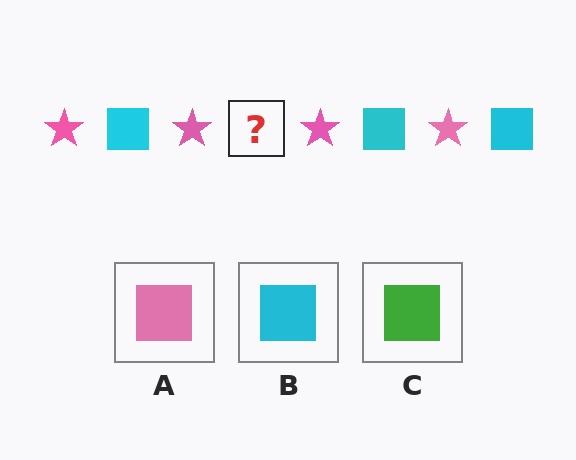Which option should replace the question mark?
Option B.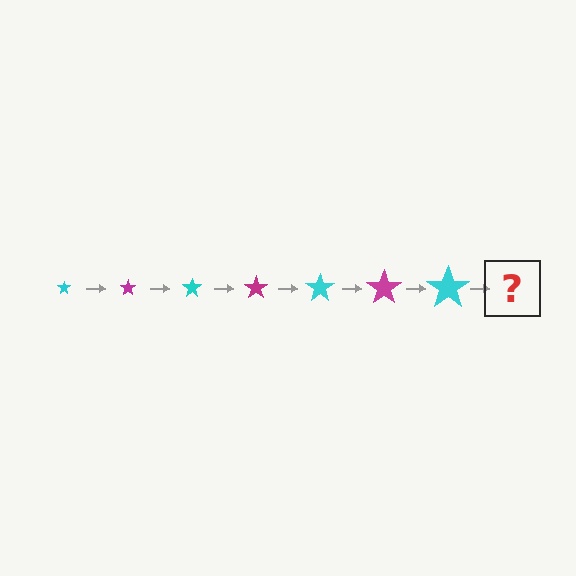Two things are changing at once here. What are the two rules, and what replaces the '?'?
The two rules are that the star grows larger each step and the color cycles through cyan and magenta. The '?' should be a magenta star, larger than the previous one.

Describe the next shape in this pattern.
It should be a magenta star, larger than the previous one.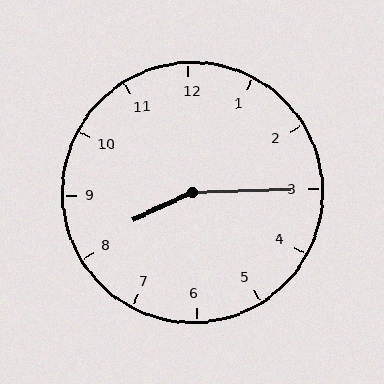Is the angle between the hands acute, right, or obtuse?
It is obtuse.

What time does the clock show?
8:15.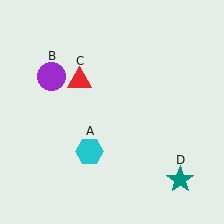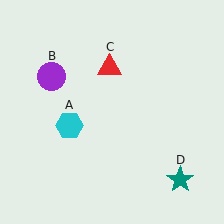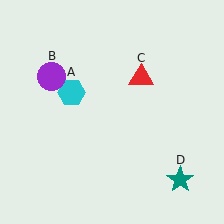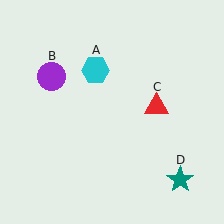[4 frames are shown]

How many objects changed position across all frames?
2 objects changed position: cyan hexagon (object A), red triangle (object C).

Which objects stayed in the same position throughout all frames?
Purple circle (object B) and teal star (object D) remained stationary.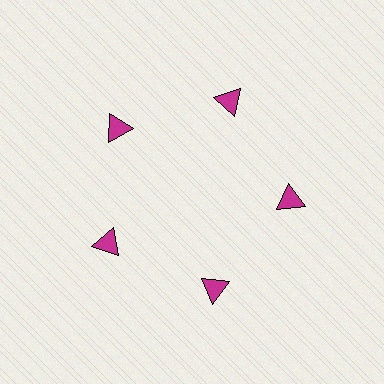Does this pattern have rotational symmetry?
Yes, this pattern has 5-fold rotational symmetry. It looks the same after rotating 72 degrees around the center.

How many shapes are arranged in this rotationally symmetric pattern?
There are 5 shapes, arranged in 5 groups of 1.